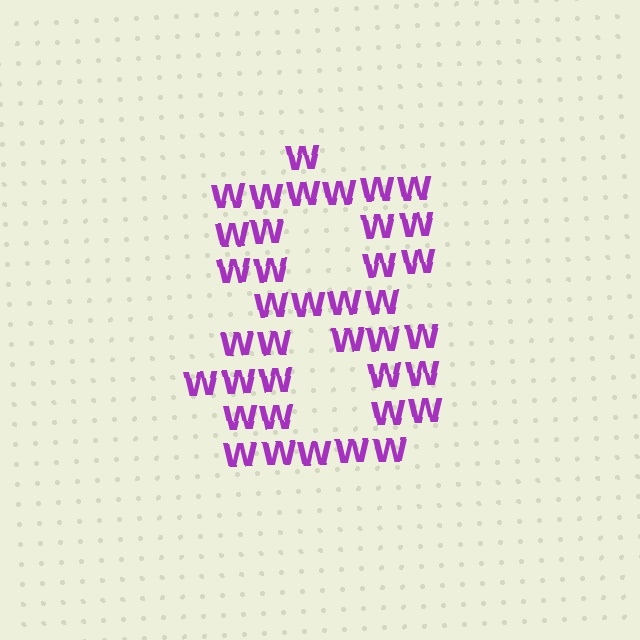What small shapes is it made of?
It is made of small letter W's.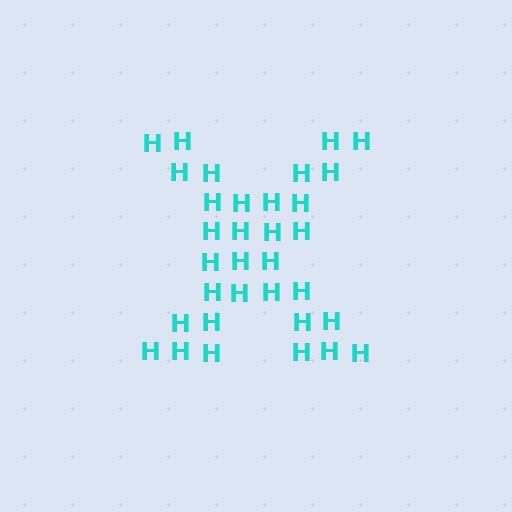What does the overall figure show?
The overall figure shows the letter X.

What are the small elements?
The small elements are letter H's.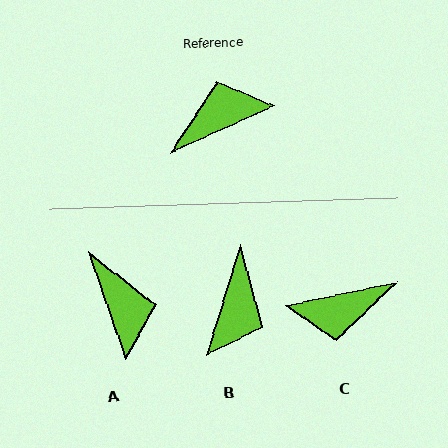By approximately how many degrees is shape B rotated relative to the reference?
Approximately 131 degrees clockwise.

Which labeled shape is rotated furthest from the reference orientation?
C, about 167 degrees away.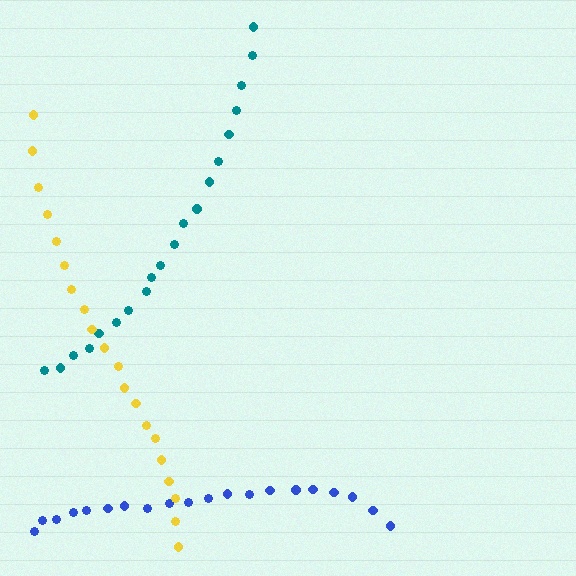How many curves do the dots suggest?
There are 3 distinct paths.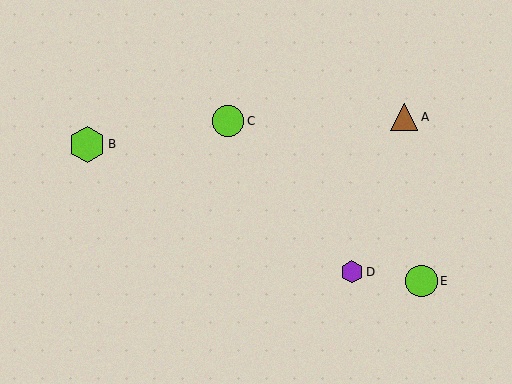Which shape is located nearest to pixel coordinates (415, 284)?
The lime circle (labeled E) at (422, 281) is nearest to that location.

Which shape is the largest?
The lime hexagon (labeled B) is the largest.